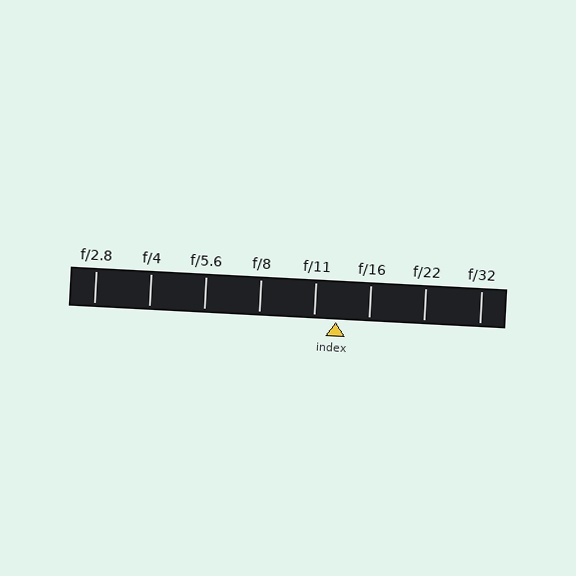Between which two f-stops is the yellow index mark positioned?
The index mark is between f/11 and f/16.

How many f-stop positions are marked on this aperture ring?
There are 8 f-stop positions marked.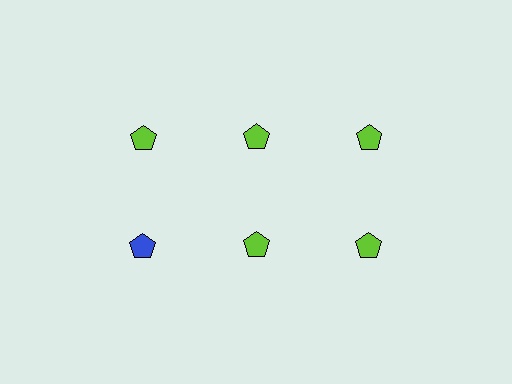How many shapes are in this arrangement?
There are 6 shapes arranged in a grid pattern.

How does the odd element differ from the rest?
It has a different color: blue instead of lime.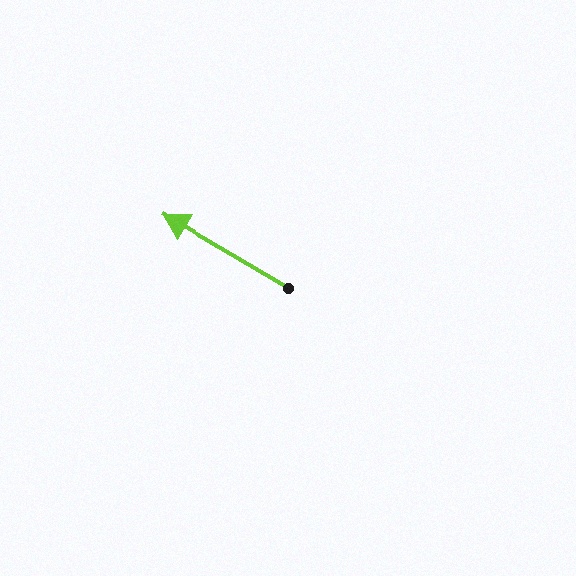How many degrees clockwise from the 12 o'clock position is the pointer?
Approximately 300 degrees.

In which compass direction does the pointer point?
Northwest.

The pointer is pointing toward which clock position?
Roughly 10 o'clock.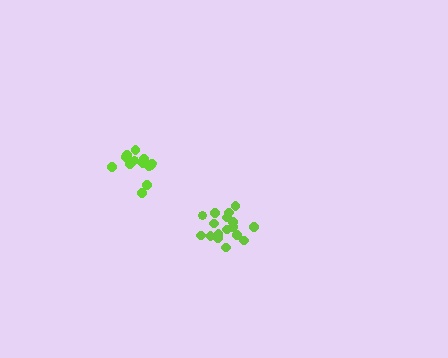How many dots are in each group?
Group 1: 13 dots, Group 2: 17 dots (30 total).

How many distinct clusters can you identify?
There are 2 distinct clusters.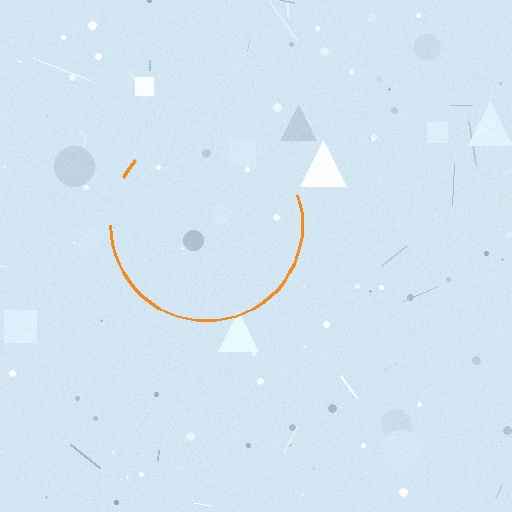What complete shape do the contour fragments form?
The contour fragments form a circle.